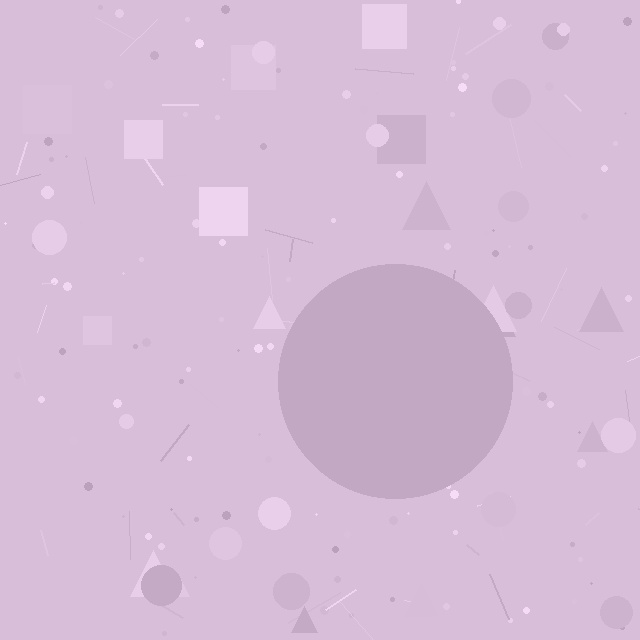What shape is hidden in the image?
A circle is hidden in the image.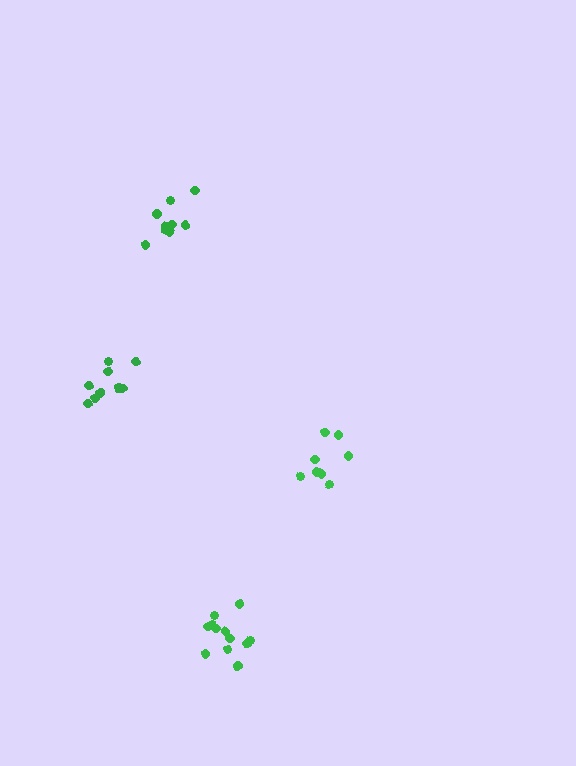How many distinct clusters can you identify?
There are 4 distinct clusters.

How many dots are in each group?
Group 1: 9 dots, Group 2: 12 dots, Group 3: 9 dots, Group 4: 10 dots (40 total).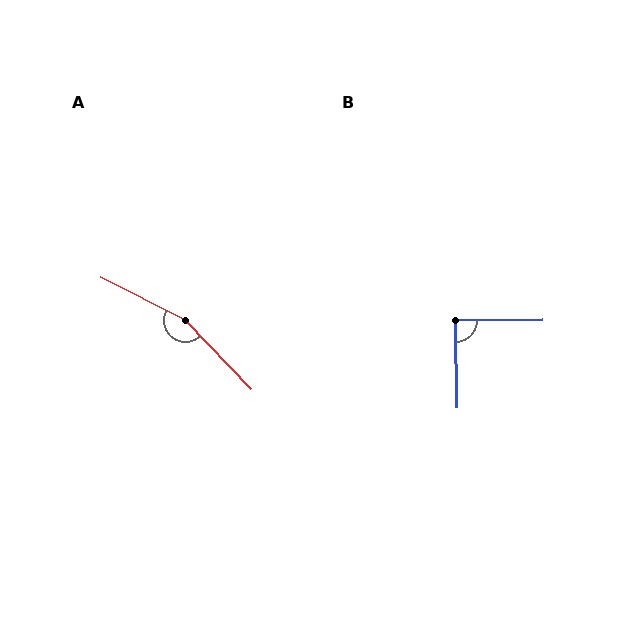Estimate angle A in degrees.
Approximately 161 degrees.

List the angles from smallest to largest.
B (89°), A (161°).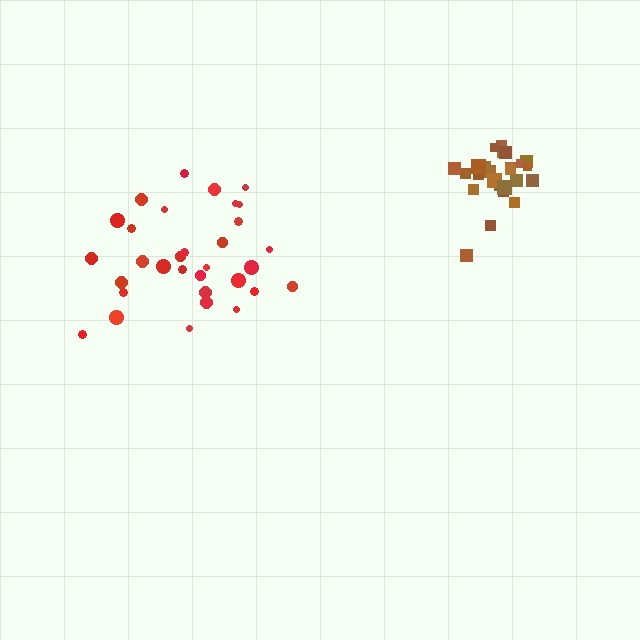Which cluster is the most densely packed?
Brown.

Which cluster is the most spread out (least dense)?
Red.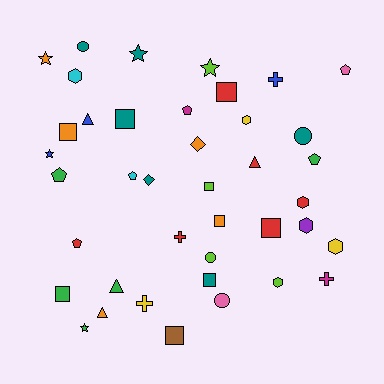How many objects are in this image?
There are 40 objects.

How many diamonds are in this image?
There are 2 diamonds.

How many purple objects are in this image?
There is 1 purple object.